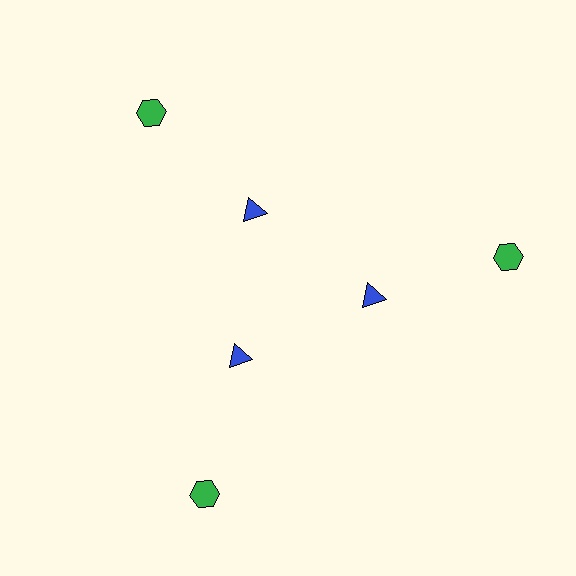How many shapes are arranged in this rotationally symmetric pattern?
There are 6 shapes, arranged in 3 groups of 2.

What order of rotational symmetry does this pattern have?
This pattern has 3-fold rotational symmetry.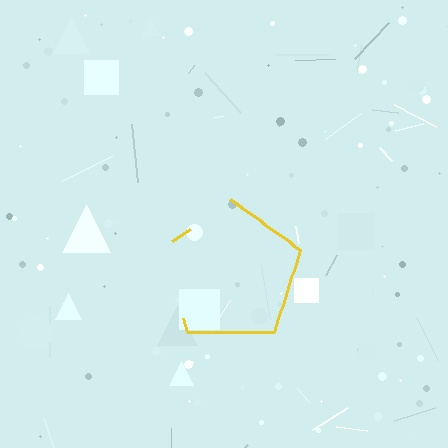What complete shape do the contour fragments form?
The contour fragments form a pentagon.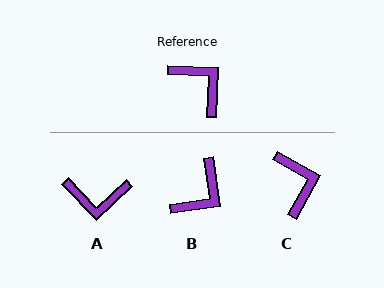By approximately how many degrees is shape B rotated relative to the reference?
Approximately 80 degrees clockwise.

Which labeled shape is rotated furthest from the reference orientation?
A, about 135 degrees away.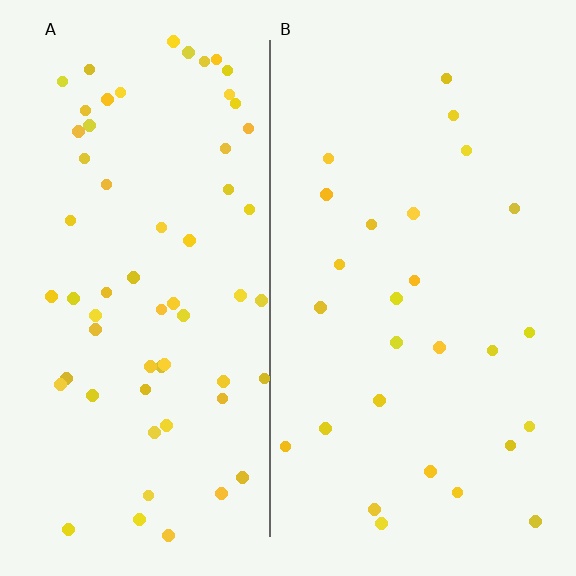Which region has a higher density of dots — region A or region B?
A (the left).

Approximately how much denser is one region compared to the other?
Approximately 2.3× — region A over region B.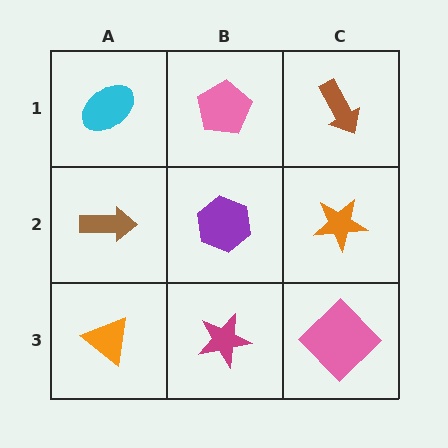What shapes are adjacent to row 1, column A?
A brown arrow (row 2, column A), a pink pentagon (row 1, column B).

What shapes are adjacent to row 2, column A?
A cyan ellipse (row 1, column A), an orange triangle (row 3, column A), a purple hexagon (row 2, column B).